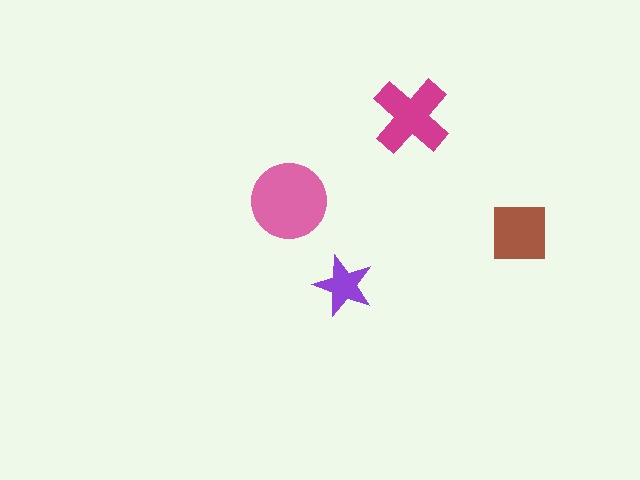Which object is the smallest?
The purple star.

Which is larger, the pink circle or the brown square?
The pink circle.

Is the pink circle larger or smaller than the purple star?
Larger.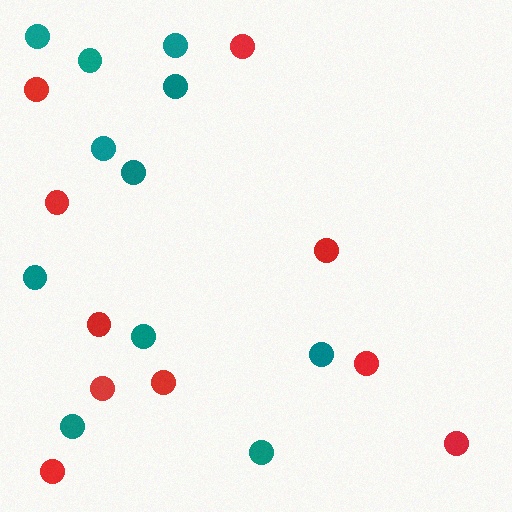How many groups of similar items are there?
There are 2 groups: one group of red circles (10) and one group of teal circles (11).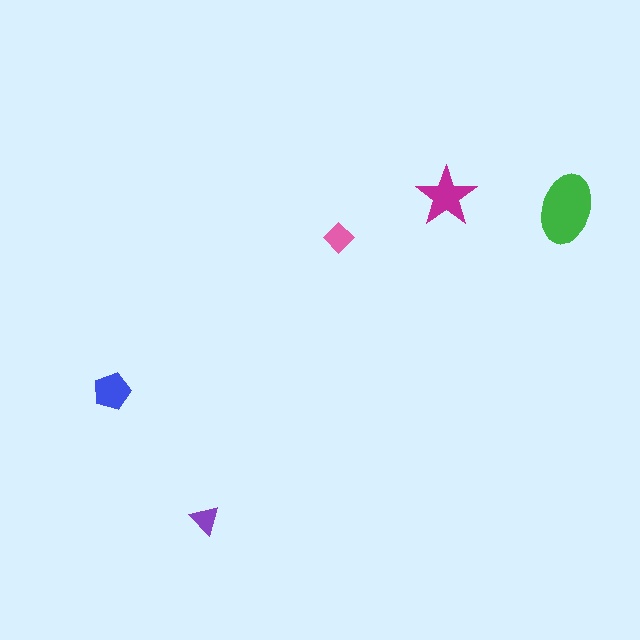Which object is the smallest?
The purple triangle.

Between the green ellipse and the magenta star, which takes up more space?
The green ellipse.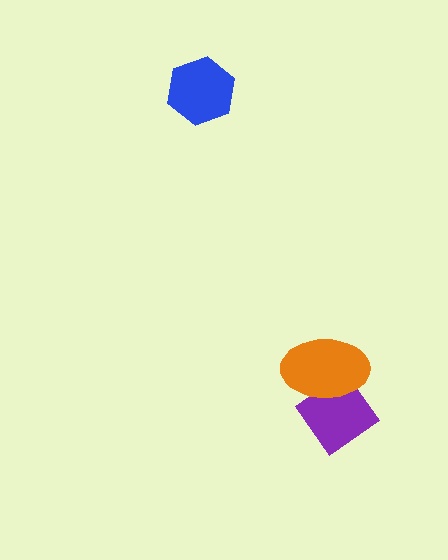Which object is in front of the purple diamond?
The orange ellipse is in front of the purple diamond.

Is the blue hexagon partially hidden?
No, no other shape covers it.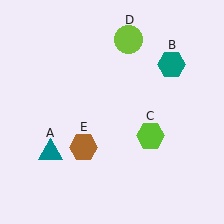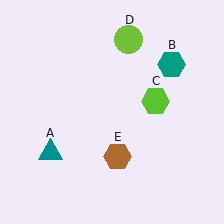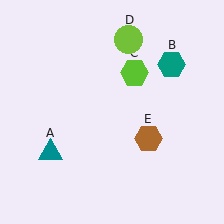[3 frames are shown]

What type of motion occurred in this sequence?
The lime hexagon (object C), brown hexagon (object E) rotated counterclockwise around the center of the scene.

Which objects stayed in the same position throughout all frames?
Teal triangle (object A) and teal hexagon (object B) and lime circle (object D) remained stationary.